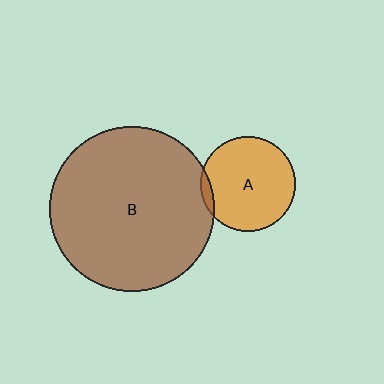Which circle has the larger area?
Circle B (brown).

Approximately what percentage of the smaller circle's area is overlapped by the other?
Approximately 5%.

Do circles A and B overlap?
Yes.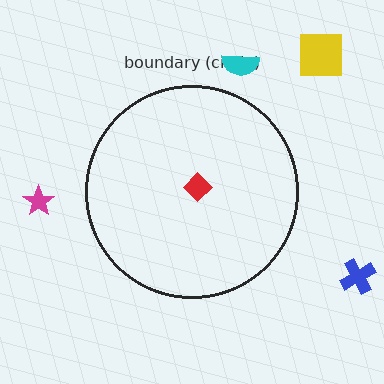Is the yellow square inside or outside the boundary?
Outside.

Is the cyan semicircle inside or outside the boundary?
Outside.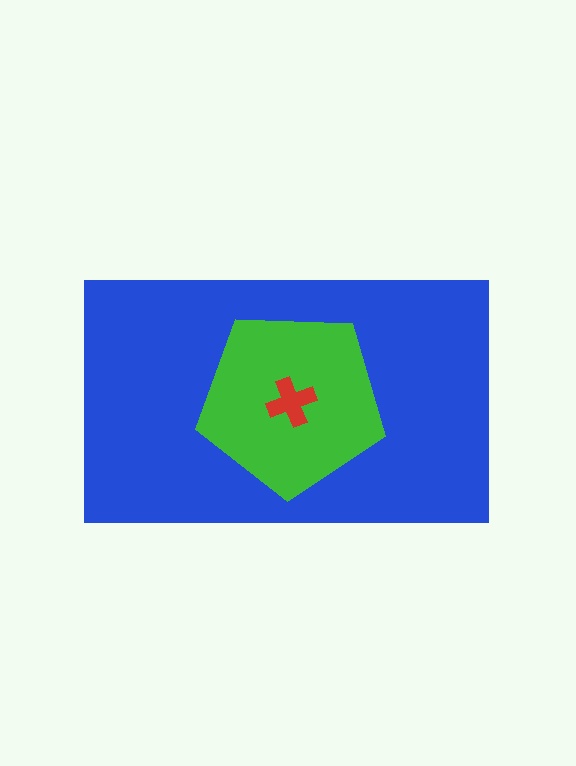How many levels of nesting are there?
3.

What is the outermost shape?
The blue rectangle.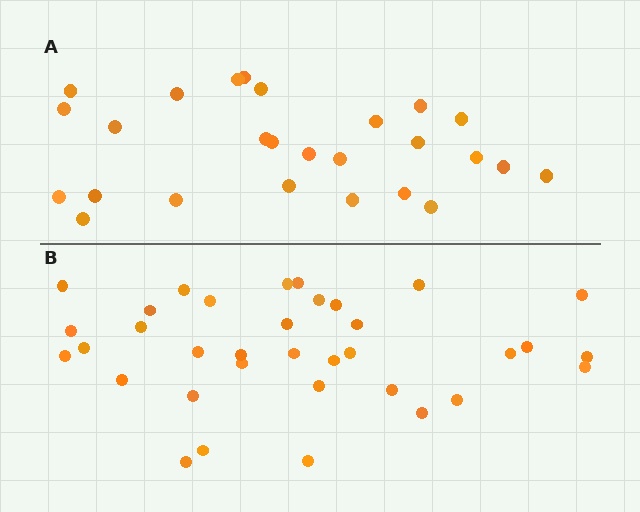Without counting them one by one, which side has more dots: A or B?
Region B (the bottom region) has more dots.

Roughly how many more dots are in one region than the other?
Region B has roughly 8 or so more dots than region A.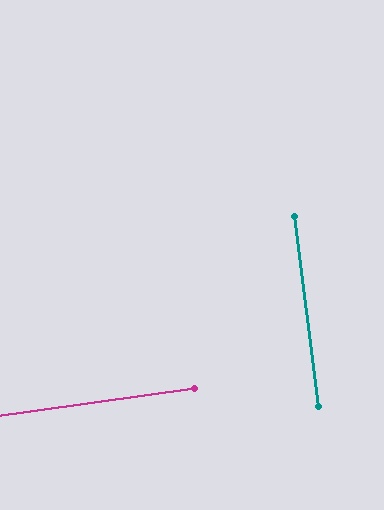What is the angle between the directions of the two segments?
Approximately 89 degrees.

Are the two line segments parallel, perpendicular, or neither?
Perpendicular — they meet at approximately 89°.